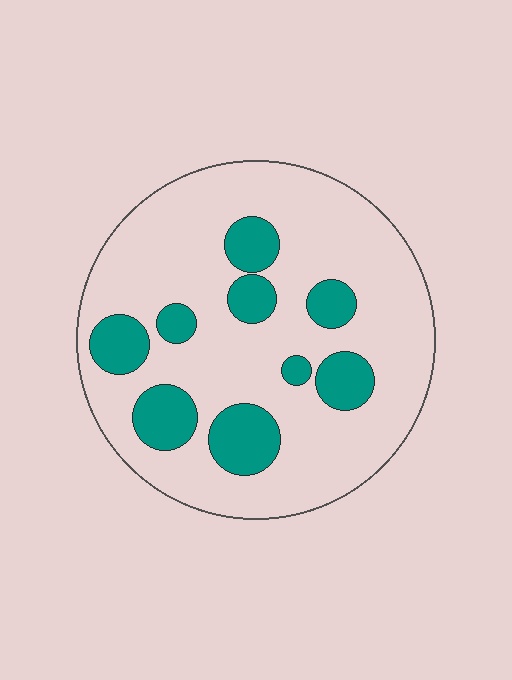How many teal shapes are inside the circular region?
9.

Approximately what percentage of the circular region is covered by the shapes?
Approximately 20%.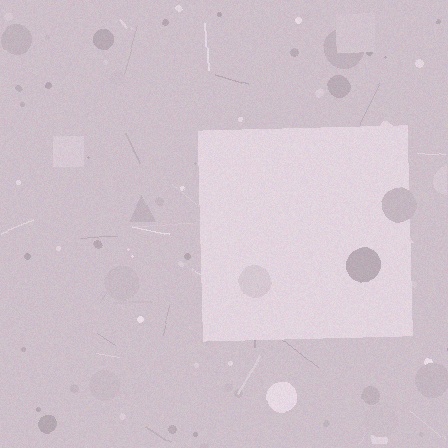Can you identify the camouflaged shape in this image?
The camouflaged shape is a square.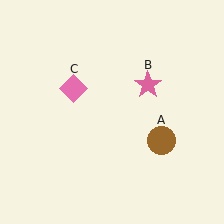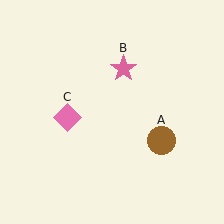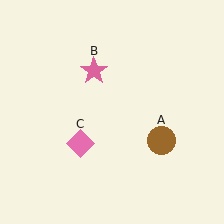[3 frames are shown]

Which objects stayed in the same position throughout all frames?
Brown circle (object A) remained stationary.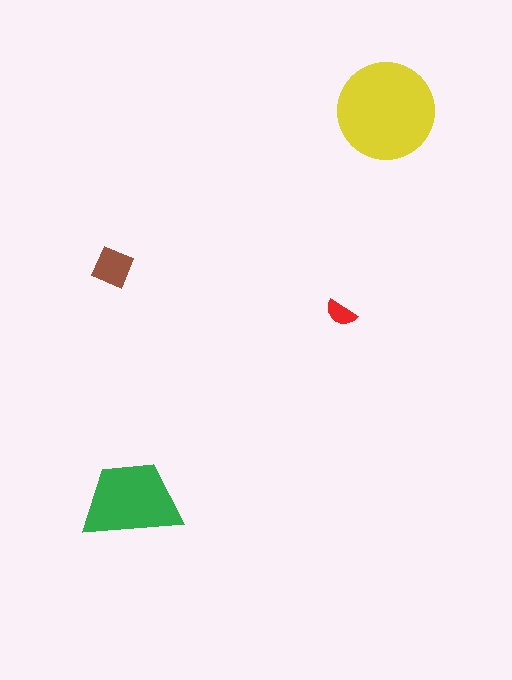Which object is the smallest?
The red semicircle.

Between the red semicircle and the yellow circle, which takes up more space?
The yellow circle.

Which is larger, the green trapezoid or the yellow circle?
The yellow circle.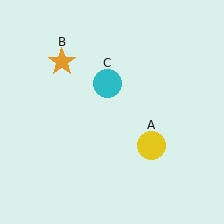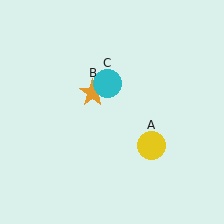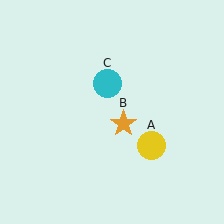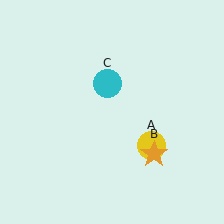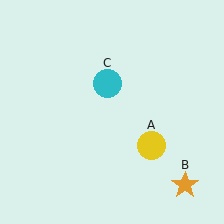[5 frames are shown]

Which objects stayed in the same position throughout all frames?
Yellow circle (object A) and cyan circle (object C) remained stationary.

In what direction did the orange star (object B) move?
The orange star (object B) moved down and to the right.